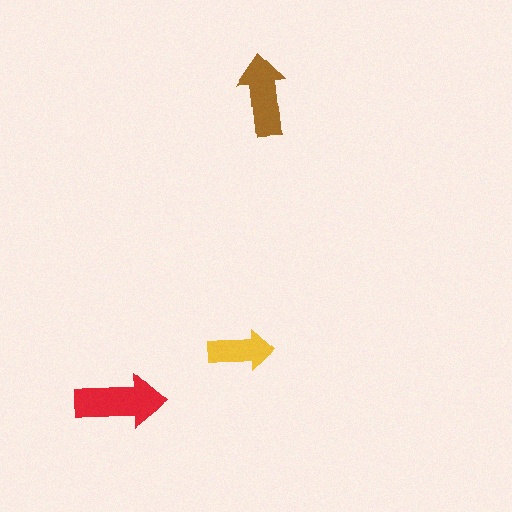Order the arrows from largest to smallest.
the red one, the brown one, the yellow one.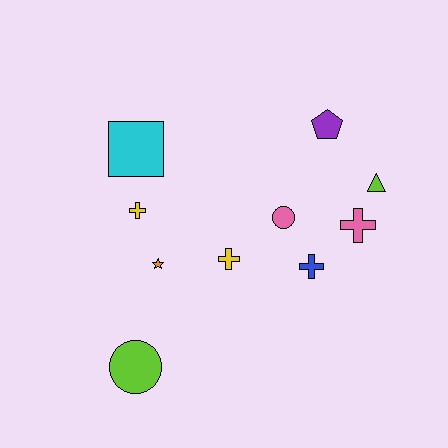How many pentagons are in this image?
There is 1 pentagon.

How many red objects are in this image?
There are no red objects.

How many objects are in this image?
There are 10 objects.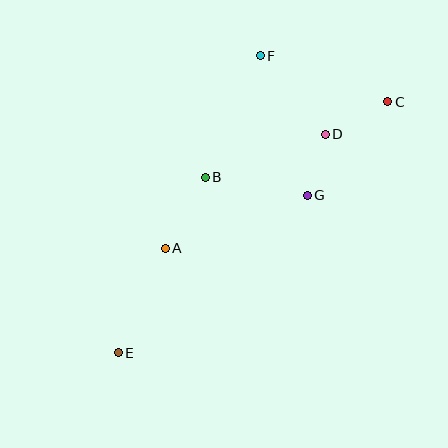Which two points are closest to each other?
Points D and G are closest to each other.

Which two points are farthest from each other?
Points C and E are farthest from each other.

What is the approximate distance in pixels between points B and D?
The distance between B and D is approximately 127 pixels.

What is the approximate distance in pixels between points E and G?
The distance between E and G is approximately 246 pixels.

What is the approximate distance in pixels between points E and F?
The distance between E and F is approximately 329 pixels.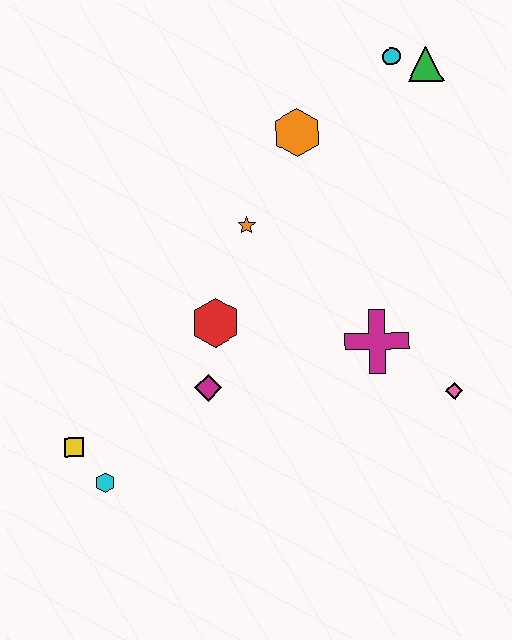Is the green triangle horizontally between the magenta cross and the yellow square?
No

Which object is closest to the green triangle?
The cyan circle is closest to the green triangle.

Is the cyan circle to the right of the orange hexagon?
Yes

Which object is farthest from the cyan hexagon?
The green triangle is farthest from the cyan hexagon.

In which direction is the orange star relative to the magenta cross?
The orange star is to the left of the magenta cross.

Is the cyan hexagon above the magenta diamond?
No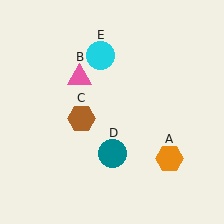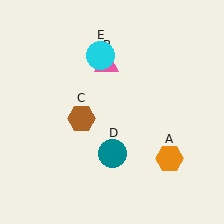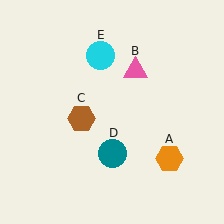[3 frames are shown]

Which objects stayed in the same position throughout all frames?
Orange hexagon (object A) and brown hexagon (object C) and teal circle (object D) and cyan circle (object E) remained stationary.